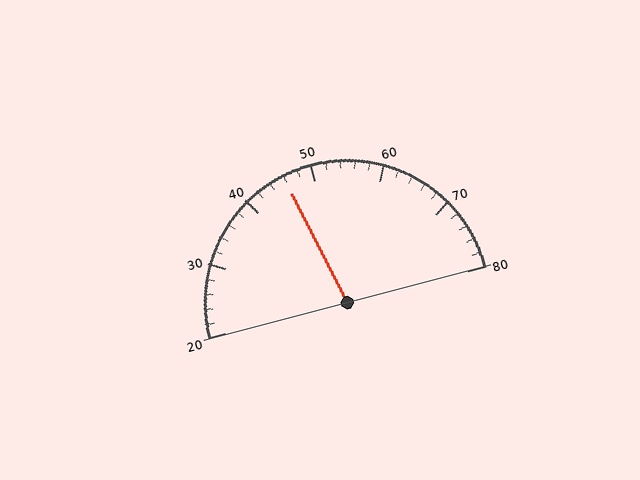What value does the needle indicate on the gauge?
The needle indicates approximately 46.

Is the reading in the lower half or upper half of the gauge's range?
The reading is in the lower half of the range (20 to 80).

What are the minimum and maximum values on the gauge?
The gauge ranges from 20 to 80.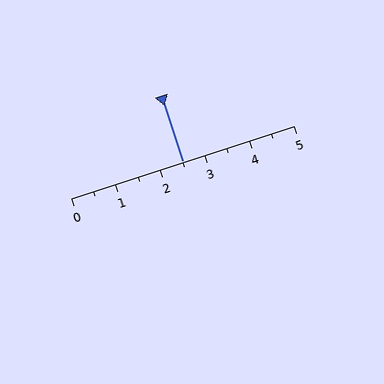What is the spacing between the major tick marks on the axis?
The major ticks are spaced 1 apart.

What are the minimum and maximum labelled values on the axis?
The axis runs from 0 to 5.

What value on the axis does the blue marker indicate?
The marker indicates approximately 2.5.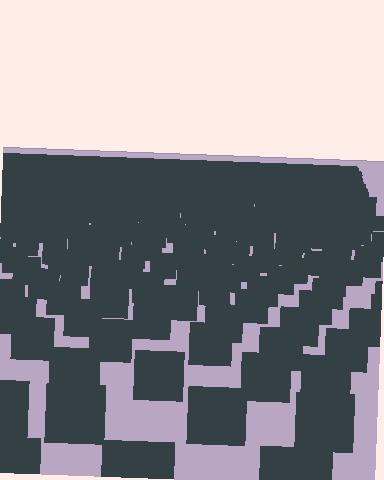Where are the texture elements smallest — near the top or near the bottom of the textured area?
Near the top.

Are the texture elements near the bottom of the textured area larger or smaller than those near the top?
Larger. Near the bottom, elements are closer to the viewer and appear at a bigger on-screen size.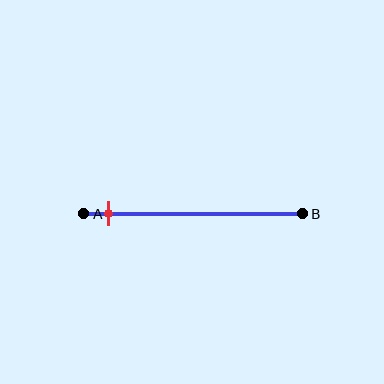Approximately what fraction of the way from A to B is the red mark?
The red mark is approximately 10% of the way from A to B.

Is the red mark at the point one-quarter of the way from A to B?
No, the mark is at about 10% from A, not at the 25% one-quarter point.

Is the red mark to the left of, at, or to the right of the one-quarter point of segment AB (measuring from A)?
The red mark is to the left of the one-quarter point of segment AB.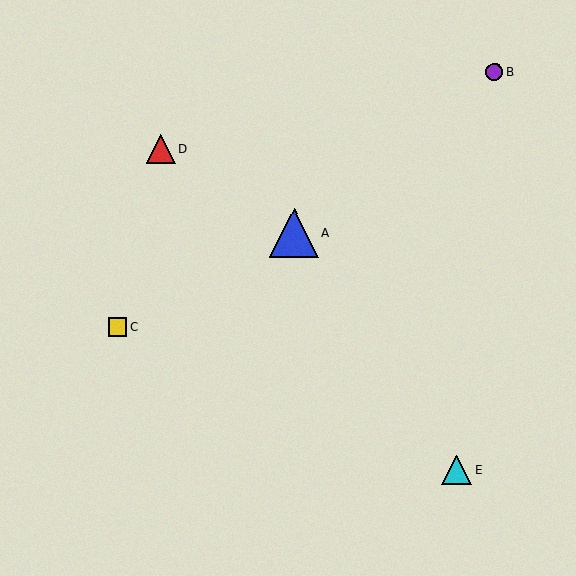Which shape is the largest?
The blue triangle (labeled A) is the largest.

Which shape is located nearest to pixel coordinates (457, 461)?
The cyan triangle (labeled E) at (456, 470) is nearest to that location.